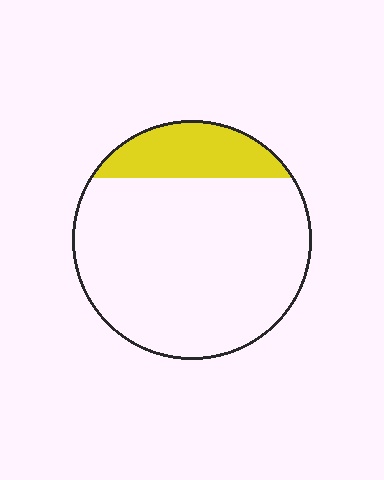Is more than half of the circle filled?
No.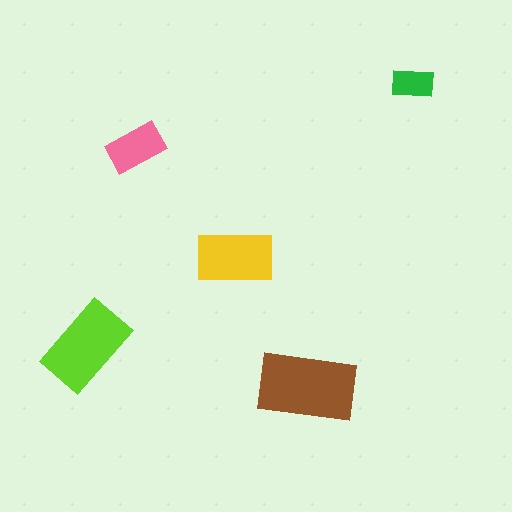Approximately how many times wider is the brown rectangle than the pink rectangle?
About 1.5 times wider.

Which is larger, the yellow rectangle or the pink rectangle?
The yellow one.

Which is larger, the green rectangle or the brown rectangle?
The brown one.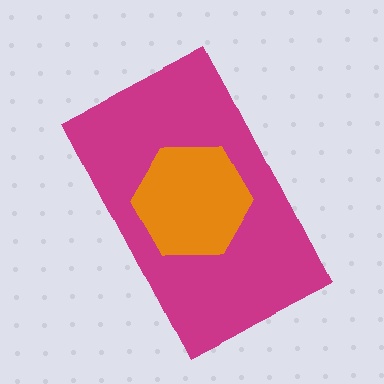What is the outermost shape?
The magenta rectangle.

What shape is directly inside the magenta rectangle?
The orange hexagon.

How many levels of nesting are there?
2.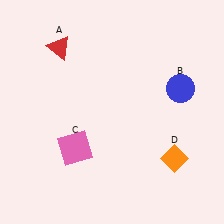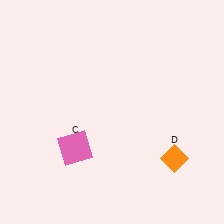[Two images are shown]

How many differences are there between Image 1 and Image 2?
There are 2 differences between the two images.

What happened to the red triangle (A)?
The red triangle (A) was removed in Image 2. It was in the top-left area of Image 1.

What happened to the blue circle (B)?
The blue circle (B) was removed in Image 2. It was in the top-right area of Image 1.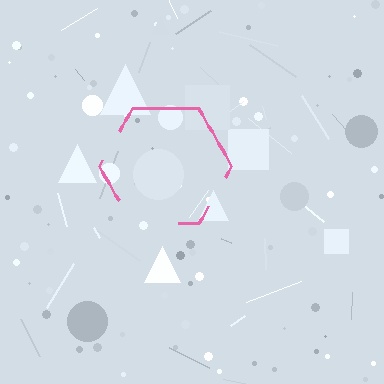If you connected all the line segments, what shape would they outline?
They would outline a hexagon.